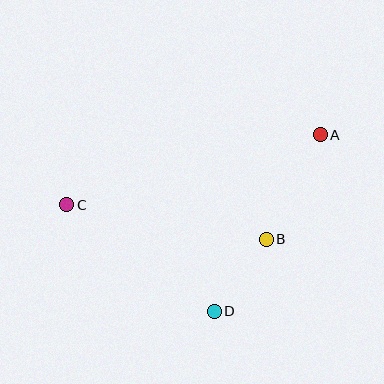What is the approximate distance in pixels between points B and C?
The distance between B and C is approximately 202 pixels.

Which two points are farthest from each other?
Points A and C are farthest from each other.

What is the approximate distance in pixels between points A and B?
The distance between A and B is approximately 118 pixels.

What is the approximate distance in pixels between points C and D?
The distance between C and D is approximately 182 pixels.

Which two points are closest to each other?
Points B and D are closest to each other.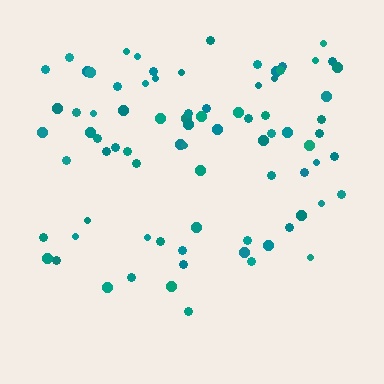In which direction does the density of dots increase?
From bottom to top, with the top side densest.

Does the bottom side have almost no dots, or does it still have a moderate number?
Still a moderate number, just noticeably fewer than the top.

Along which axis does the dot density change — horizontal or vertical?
Vertical.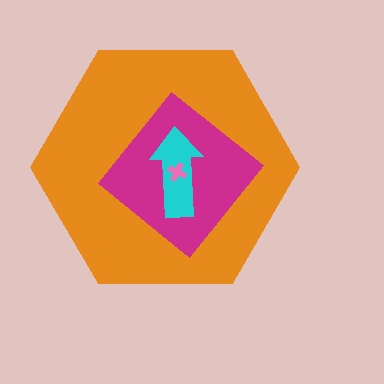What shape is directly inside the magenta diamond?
The cyan arrow.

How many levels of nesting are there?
4.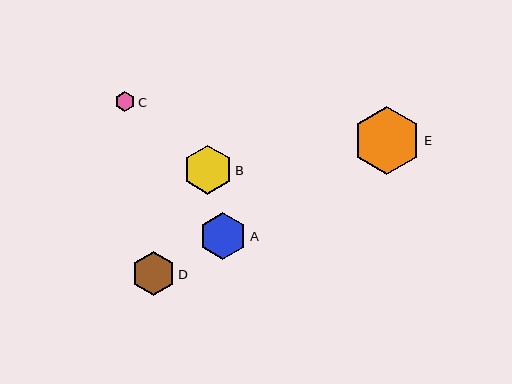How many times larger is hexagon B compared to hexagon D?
Hexagon B is approximately 1.1 times the size of hexagon D.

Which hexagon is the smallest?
Hexagon C is the smallest with a size of approximately 20 pixels.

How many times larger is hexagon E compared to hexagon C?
Hexagon E is approximately 3.4 times the size of hexagon C.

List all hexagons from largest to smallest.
From largest to smallest: E, B, A, D, C.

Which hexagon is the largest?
Hexagon E is the largest with a size of approximately 68 pixels.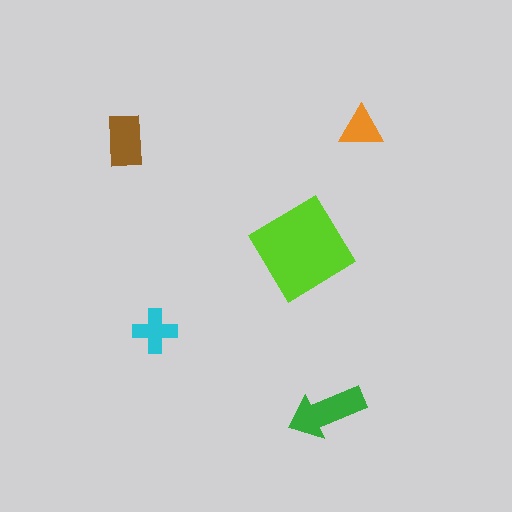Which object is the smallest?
The orange triangle.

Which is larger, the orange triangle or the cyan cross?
The cyan cross.